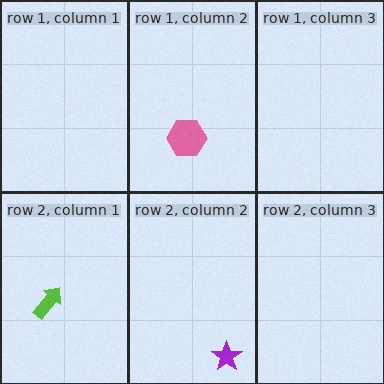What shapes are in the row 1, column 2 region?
The pink hexagon.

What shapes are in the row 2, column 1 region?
The lime arrow.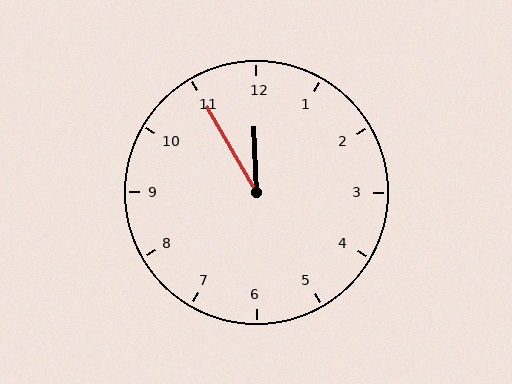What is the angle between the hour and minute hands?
Approximately 28 degrees.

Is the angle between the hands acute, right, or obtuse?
It is acute.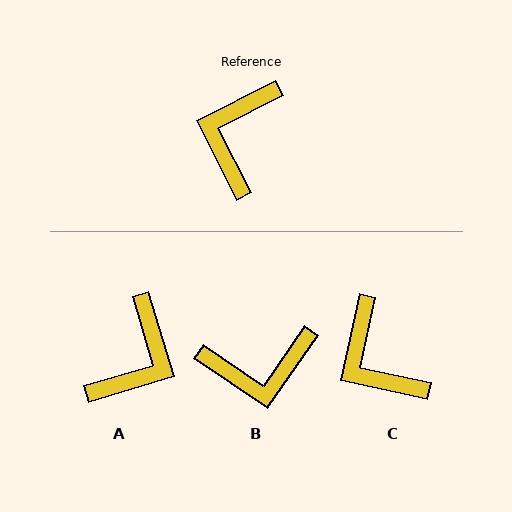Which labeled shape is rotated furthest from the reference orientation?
A, about 170 degrees away.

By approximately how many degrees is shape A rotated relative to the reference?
Approximately 170 degrees counter-clockwise.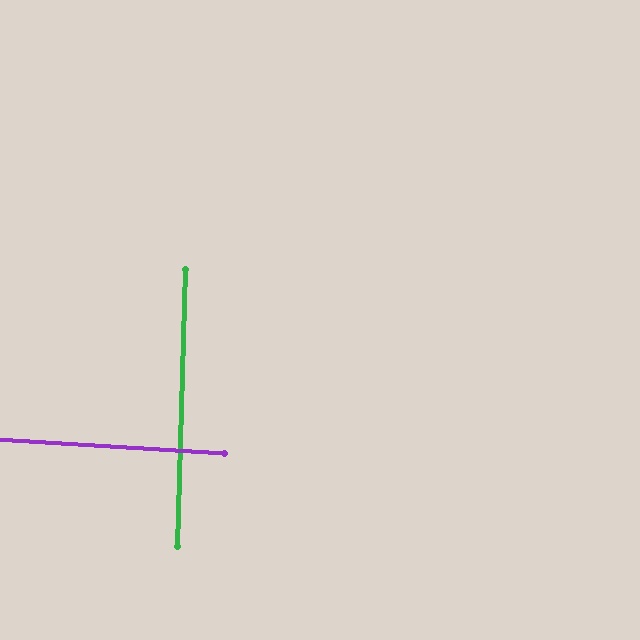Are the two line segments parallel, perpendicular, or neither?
Perpendicular — they meet at approximately 88°.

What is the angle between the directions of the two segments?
Approximately 88 degrees.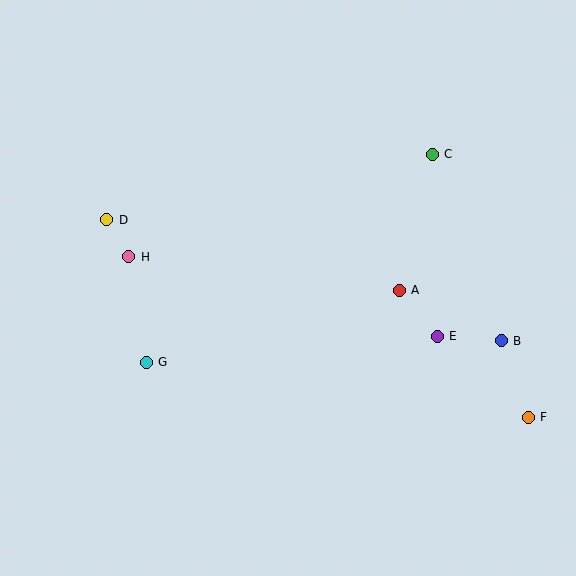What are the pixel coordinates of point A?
Point A is at (399, 290).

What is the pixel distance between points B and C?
The distance between B and C is 199 pixels.